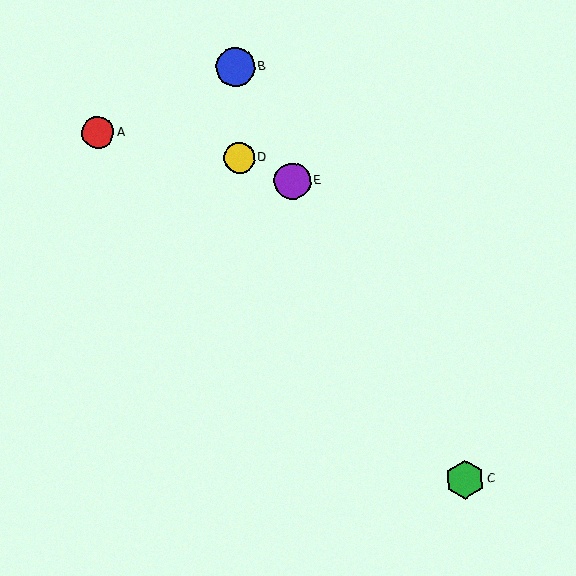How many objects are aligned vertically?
2 objects (B, D) are aligned vertically.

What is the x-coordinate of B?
Object B is at x≈235.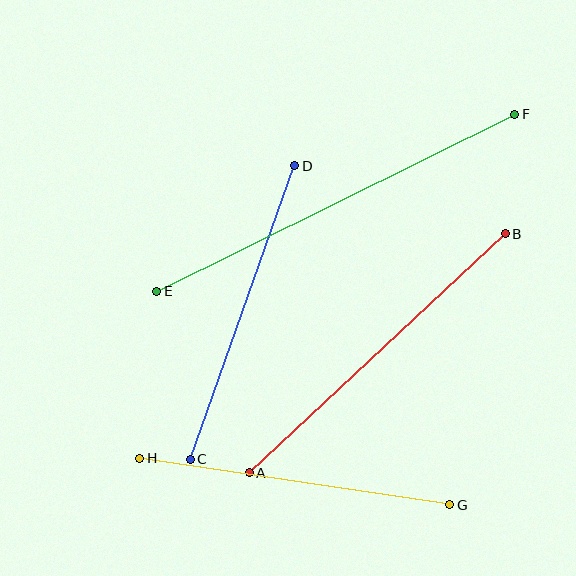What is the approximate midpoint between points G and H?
The midpoint is at approximately (295, 481) pixels.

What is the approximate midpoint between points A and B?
The midpoint is at approximately (377, 353) pixels.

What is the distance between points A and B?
The distance is approximately 350 pixels.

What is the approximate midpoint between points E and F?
The midpoint is at approximately (336, 203) pixels.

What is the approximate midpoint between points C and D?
The midpoint is at approximately (242, 313) pixels.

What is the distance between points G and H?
The distance is approximately 313 pixels.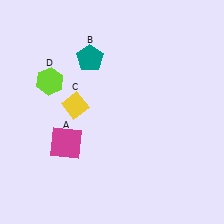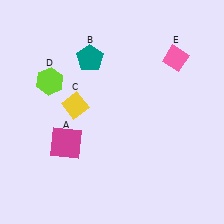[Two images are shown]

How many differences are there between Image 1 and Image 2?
There is 1 difference between the two images.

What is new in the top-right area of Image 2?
A pink diamond (E) was added in the top-right area of Image 2.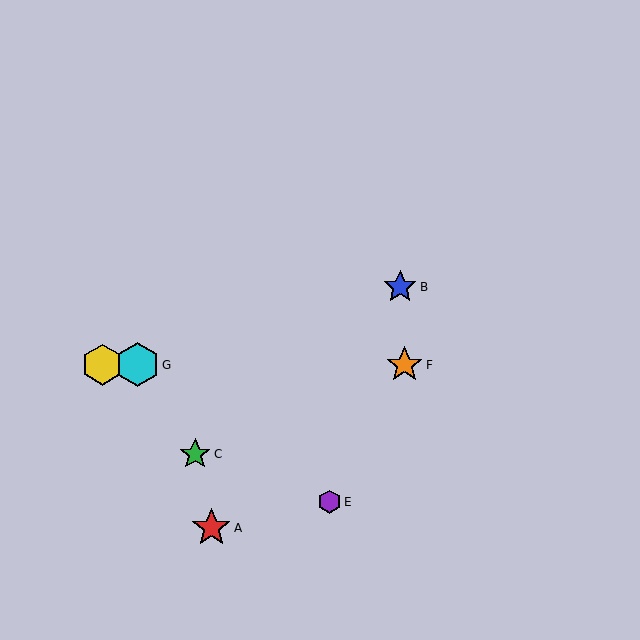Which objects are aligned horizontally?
Objects D, F, G are aligned horizontally.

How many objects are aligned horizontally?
3 objects (D, F, G) are aligned horizontally.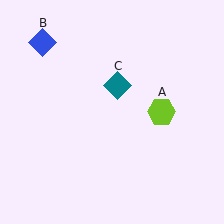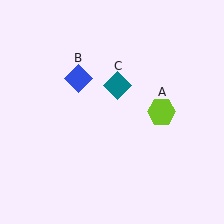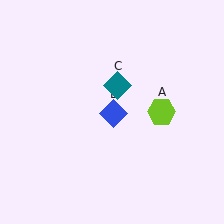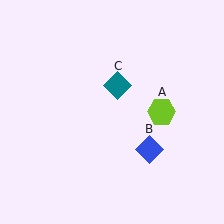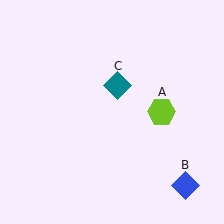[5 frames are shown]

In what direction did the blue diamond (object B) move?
The blue diamond (object B) moved down and to the right.